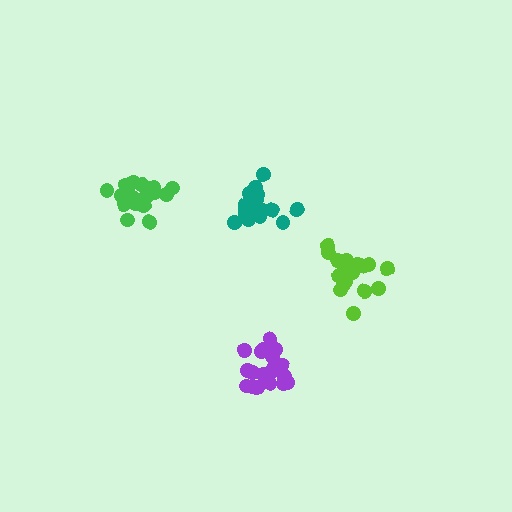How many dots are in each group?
Group 1: 19 dots, Group 2: 20 dots, Group 3: 18 dots, Group 4: 18 dots (75 total).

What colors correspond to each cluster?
The clusters are colored: purple, teal, green, lime.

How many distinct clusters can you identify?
There are 4 distinct clusters.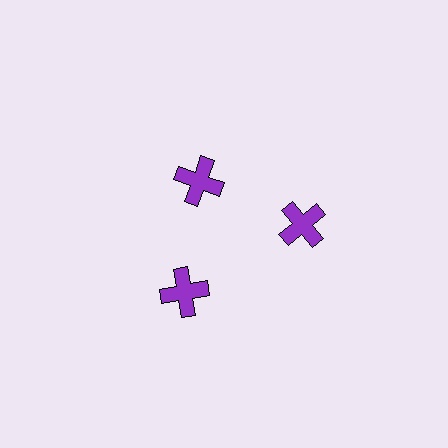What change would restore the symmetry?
The symmetry would be restored by moving it outward, back onto the ring so that all 3 crosses sit at equal angles and equal distance from the center.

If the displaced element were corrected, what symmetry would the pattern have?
It would have 3-fold rotational symmetry — the pattern would map onto itself every 120 degrees.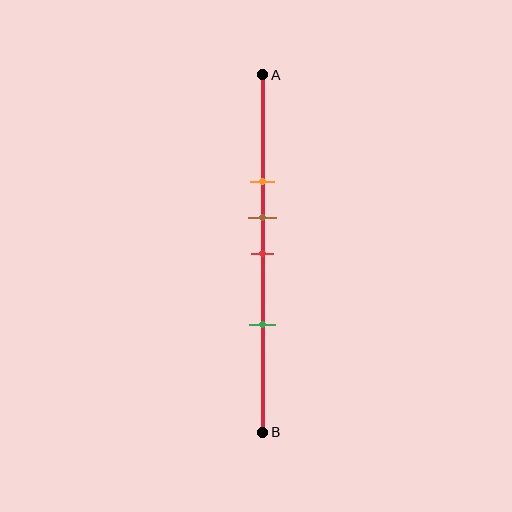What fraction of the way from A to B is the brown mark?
The brown mark is approximately 40% (0.4) of the way from A to B.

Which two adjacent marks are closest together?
The brown and red marks are the closest adjacent pair.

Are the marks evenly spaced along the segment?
No, the marks are not evenly spaced.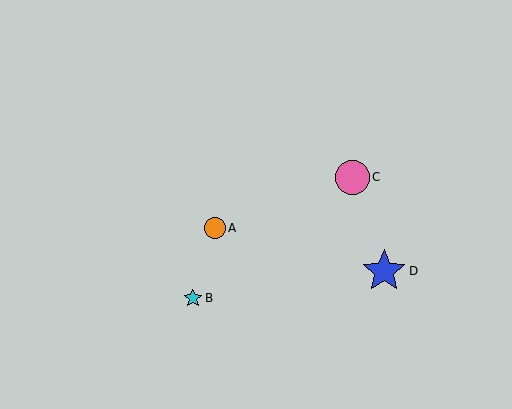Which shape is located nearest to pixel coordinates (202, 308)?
The cyan star (labeled B) at (193, 298) is nearest to that location.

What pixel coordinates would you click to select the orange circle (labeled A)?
Click at (215, 228) to select the orange circle A.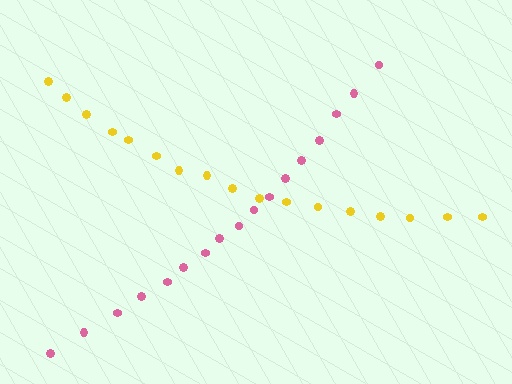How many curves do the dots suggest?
There are 2 distinct paths.